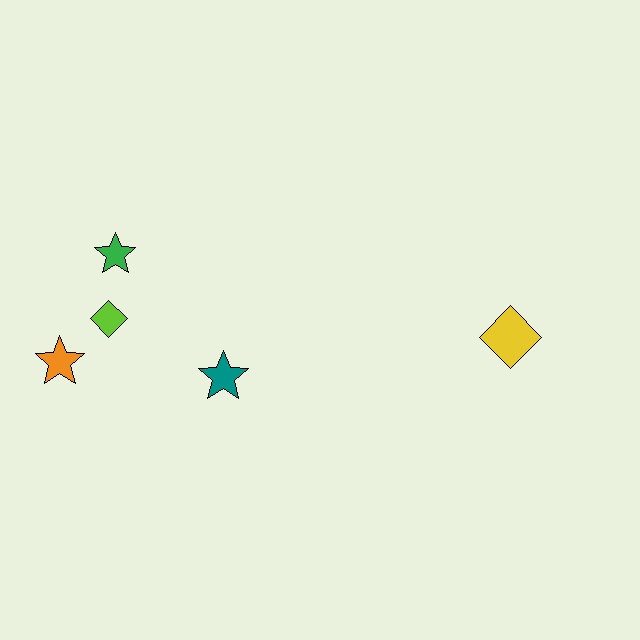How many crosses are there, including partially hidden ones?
There are no crosses.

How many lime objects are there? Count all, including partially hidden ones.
There is 1 lime object.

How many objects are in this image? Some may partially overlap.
There are 5 objects.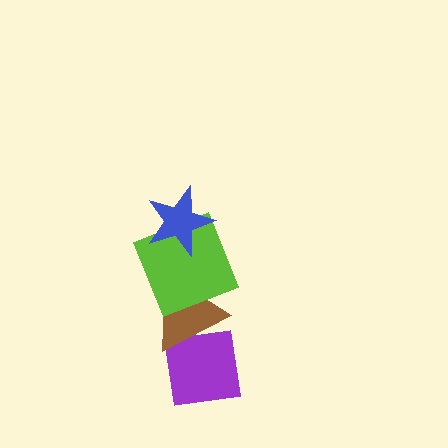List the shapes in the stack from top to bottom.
From top to bottom: the blue star, the lime square, the brown triangle, the purple square.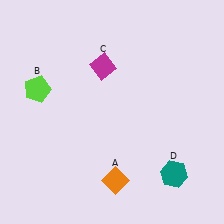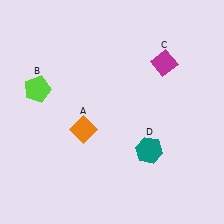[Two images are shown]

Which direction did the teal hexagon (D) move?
The teal hexagon (D) moved left.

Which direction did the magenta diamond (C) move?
The magenta diamond (C) moved right.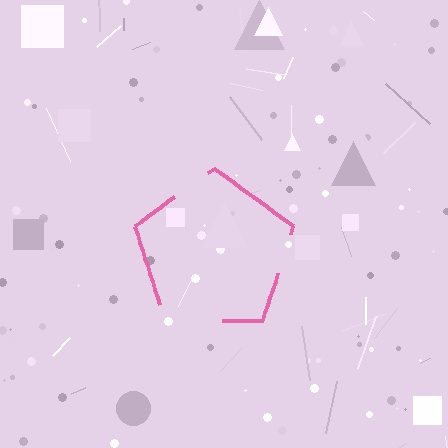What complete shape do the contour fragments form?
The contour fragments form a pentagon.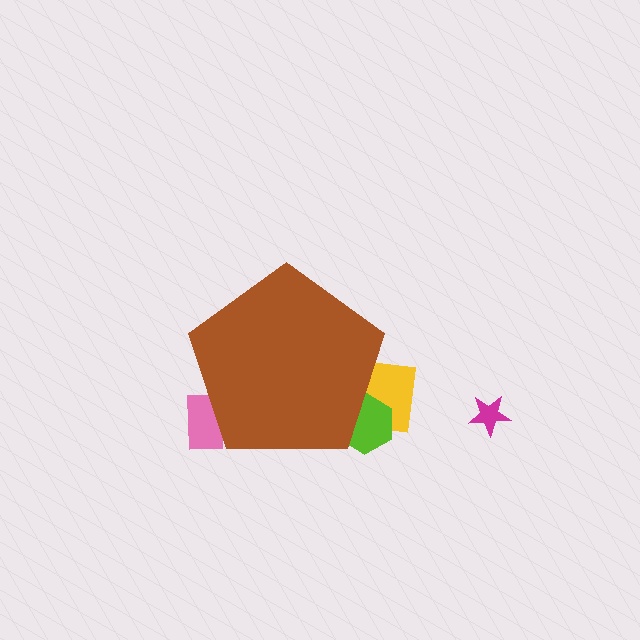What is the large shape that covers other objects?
A brown pentagon.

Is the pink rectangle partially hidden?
Yes, the pink rectangle is partially hidden behind the brown pentagon.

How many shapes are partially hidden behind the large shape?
3 shapes are partially hidden.